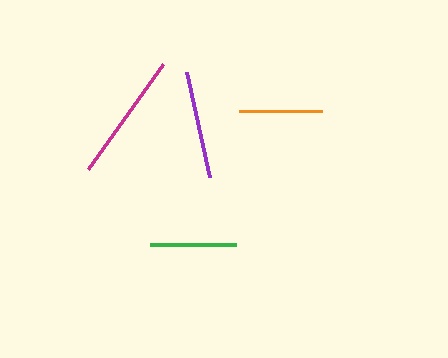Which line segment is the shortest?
The orange line is the shortest at approximately 83 pixels.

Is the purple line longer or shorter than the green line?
The purple line is longer than the green line.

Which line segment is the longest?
The magenta line is the longest at approximately 129 pixels.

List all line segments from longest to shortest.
From longest to shortest: magenta, purple, green, orange.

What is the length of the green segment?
The green segment is approximately 85 pixels long.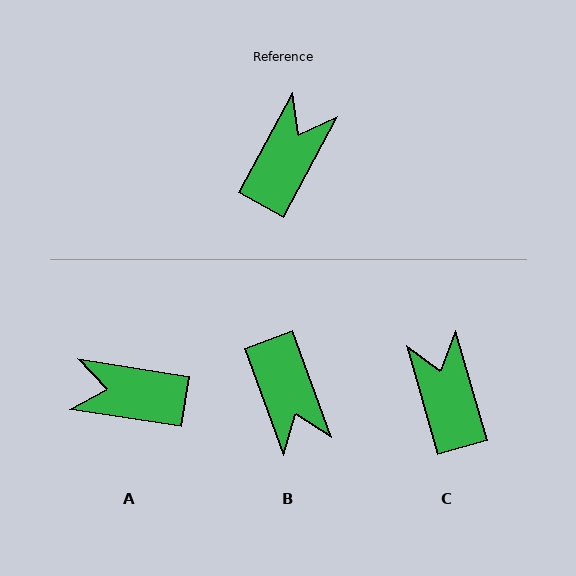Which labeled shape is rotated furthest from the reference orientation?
B, about 132 degrees away.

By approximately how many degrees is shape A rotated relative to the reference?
Approximately 109 degrees counter-clockwise.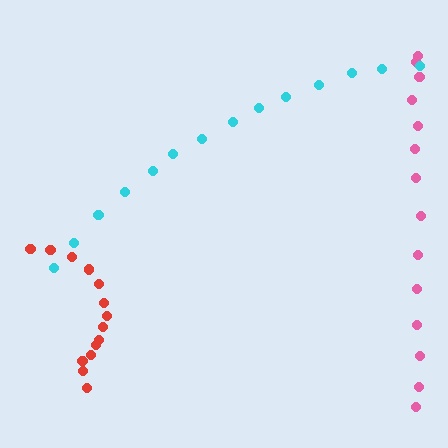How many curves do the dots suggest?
There are 3 distinct paths.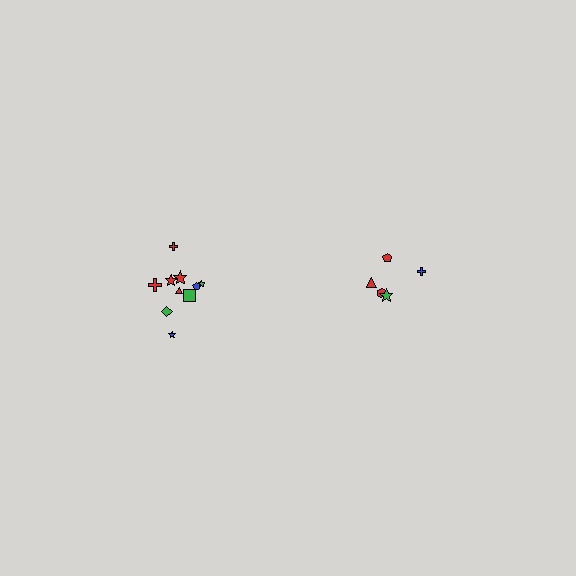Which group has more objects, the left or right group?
The left group.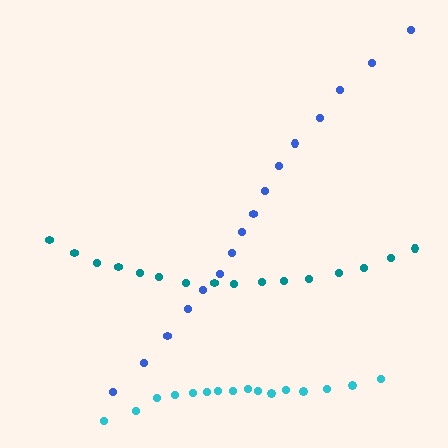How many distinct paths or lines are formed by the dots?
There are 3 distinct paths.